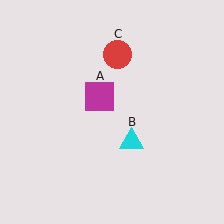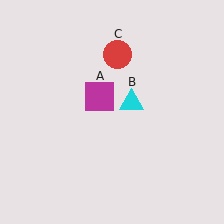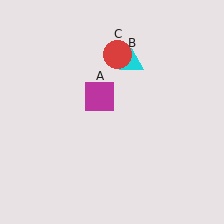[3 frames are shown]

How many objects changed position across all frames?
1 object changed position: cyan triangle (object B).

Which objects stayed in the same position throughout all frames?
Magenta square (object A) and red circle (object C) remained stationary.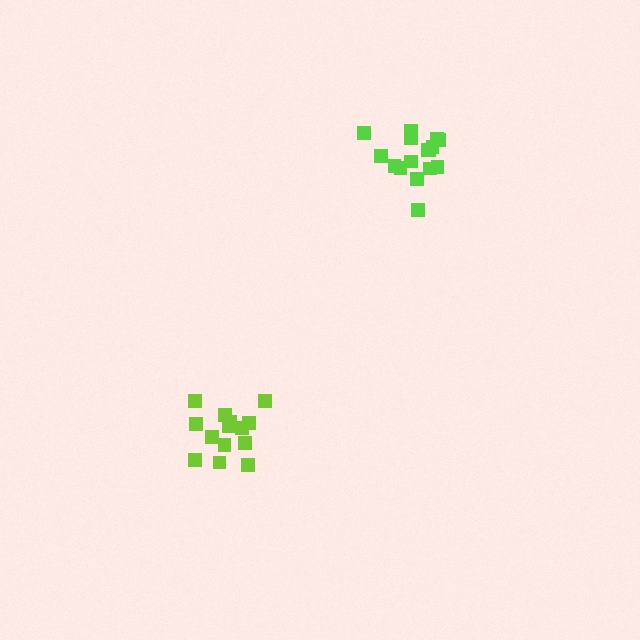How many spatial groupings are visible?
There are 2 spatial groupings.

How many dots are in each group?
Group 1: 16 dots, Group 2: 14 dots (30 total).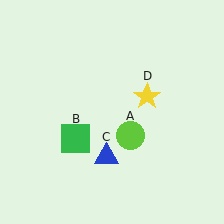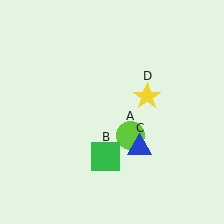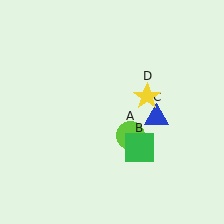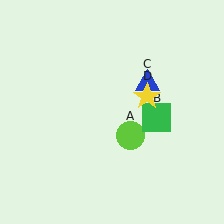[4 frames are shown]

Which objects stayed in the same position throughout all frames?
Lime circle (object A) and yellow star (object D) remained stationary.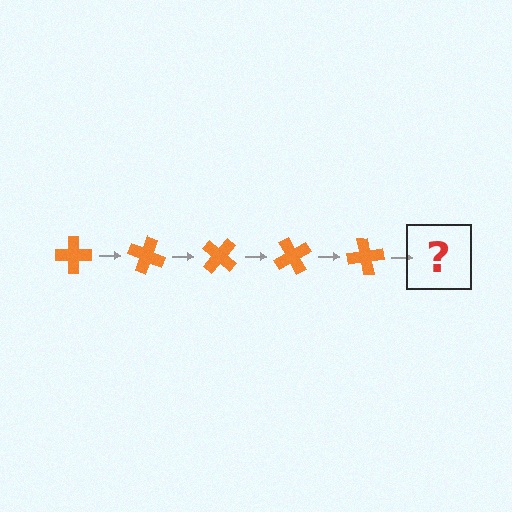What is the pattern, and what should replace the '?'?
The pattern is that the cross rotates 20 degrees each step. The '?' should be an orange cross rotated 100 degrees.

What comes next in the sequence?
The next element should be an orange cross rotated 100 degrees.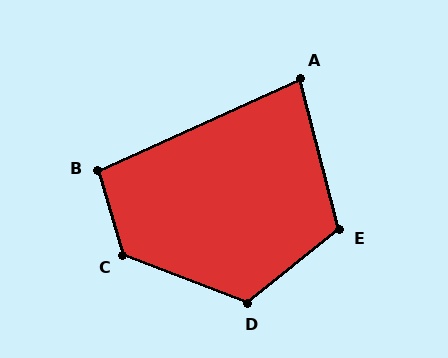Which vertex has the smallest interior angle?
A, at approximately 80 degrees.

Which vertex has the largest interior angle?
C, at approximately 128 degrees.